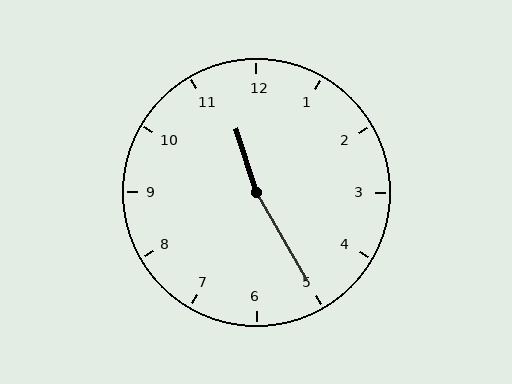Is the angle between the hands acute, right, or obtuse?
It is obtuse.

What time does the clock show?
11:25.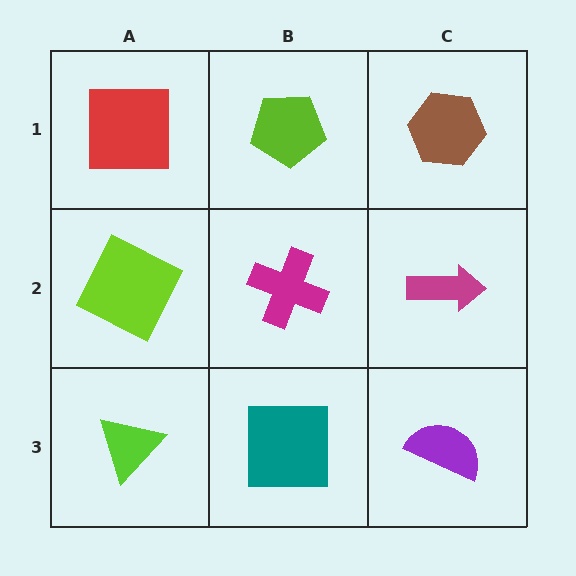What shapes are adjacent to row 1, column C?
A magenta arrow (row 2, column C), a lime pentagon (row 1, column B).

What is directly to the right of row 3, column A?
A teal square.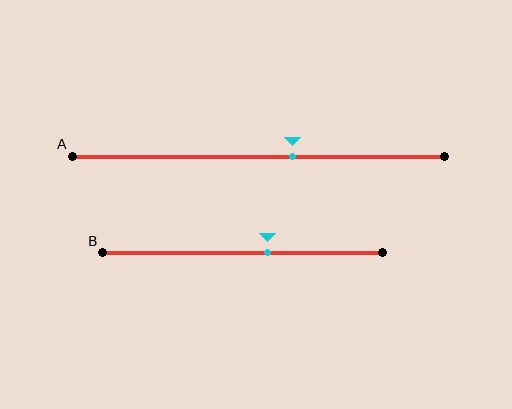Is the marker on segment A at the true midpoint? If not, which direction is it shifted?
No, the marker on segment A is shifted to the right by about 9% of the segment length.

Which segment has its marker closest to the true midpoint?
Segment B has its marker closest to the true midpoint.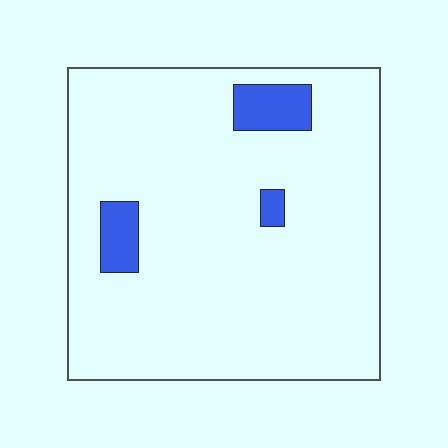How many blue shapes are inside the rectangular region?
3.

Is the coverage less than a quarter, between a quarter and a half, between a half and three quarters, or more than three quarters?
Less than a quarter.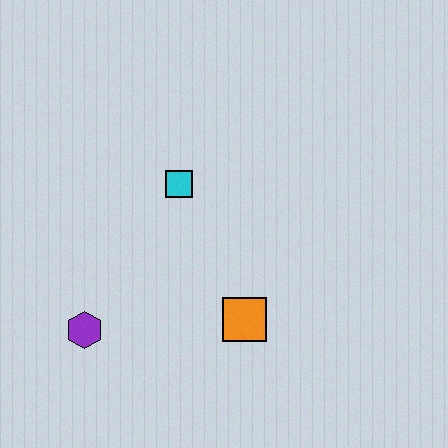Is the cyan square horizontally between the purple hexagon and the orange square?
Yes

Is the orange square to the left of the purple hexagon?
No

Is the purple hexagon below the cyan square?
Yes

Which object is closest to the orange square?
The cyan square is closest to the orange square.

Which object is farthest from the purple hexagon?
The cyan square is farthest from the purple hexagon.